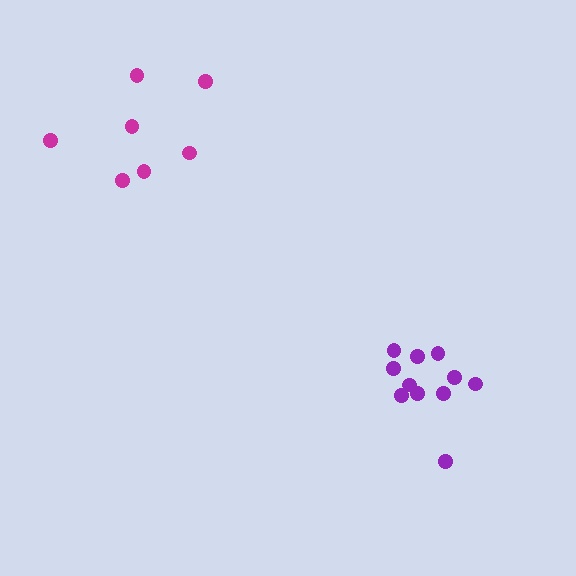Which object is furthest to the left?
The magenta cluster is leftmost.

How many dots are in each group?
Group 1: 7 dots, Group 2: 11 dots (18 total).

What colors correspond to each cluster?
The clusters are colored: magenta, purple.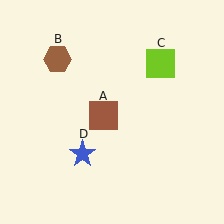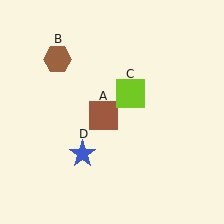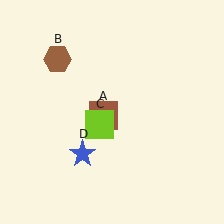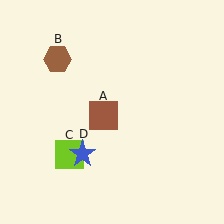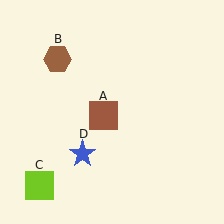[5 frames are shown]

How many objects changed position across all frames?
1 object changed position: lime square (object C).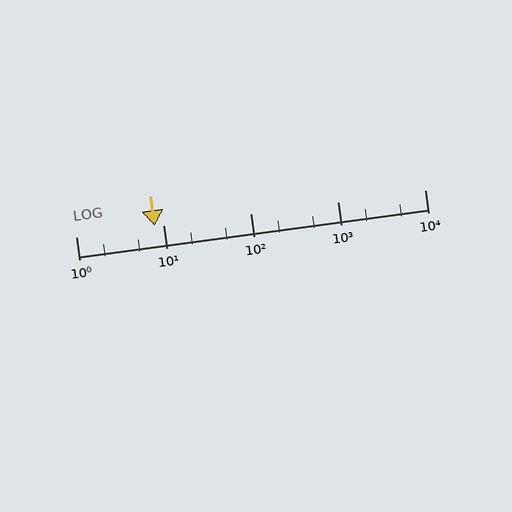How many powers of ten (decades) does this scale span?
The scale spans 4 decades, from 1 to 10000.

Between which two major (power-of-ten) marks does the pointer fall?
The pointer is between 1 and 10.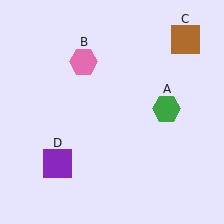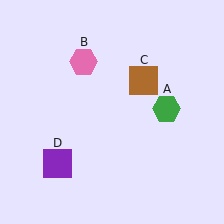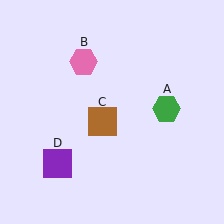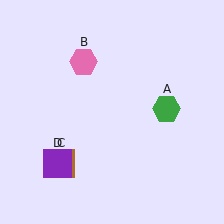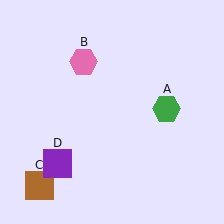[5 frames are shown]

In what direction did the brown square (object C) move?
The brown square (object C) moved down and to the left.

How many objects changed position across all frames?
1 object changed position: brown square (object C).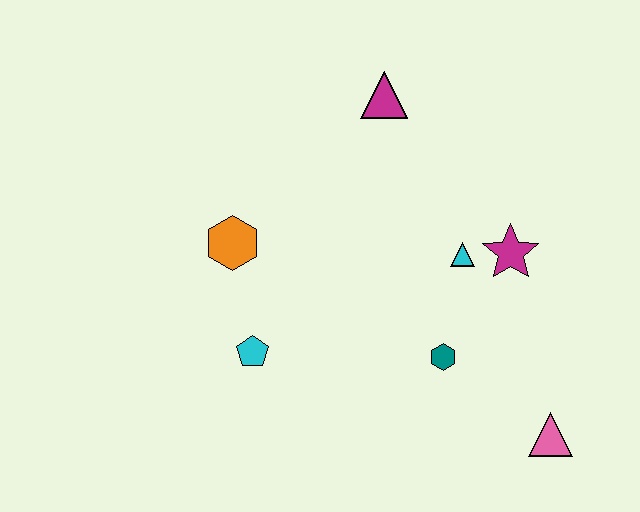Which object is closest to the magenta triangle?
The cyan triangle is closest to the magenta triangle.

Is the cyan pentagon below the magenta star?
Yes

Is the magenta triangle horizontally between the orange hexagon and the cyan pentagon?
No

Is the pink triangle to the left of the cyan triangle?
No